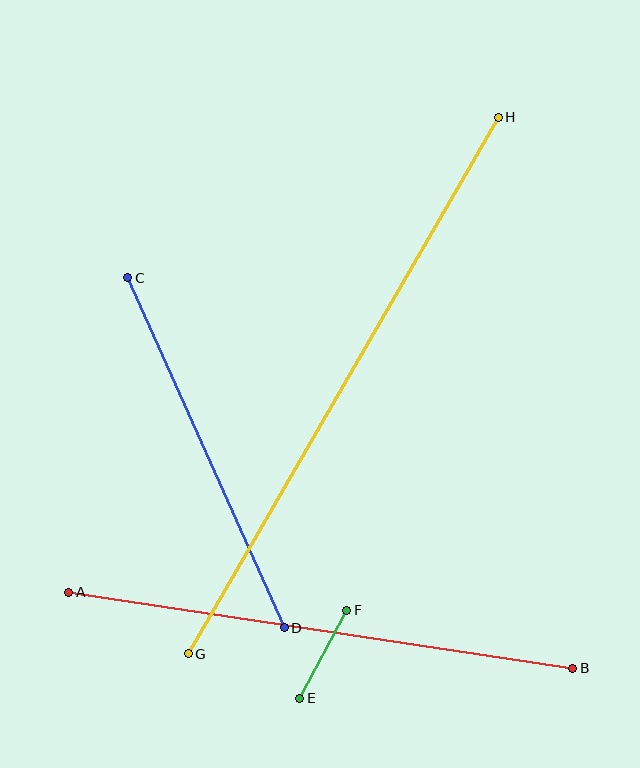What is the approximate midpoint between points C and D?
The midpoint is at approximately (206, 453) pixels.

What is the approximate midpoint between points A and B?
The midpoint is at approximately (321, 630) pixels.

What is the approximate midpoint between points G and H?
The midpoint is at approximately (343, 385) pixels.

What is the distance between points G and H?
The distance is approximately 619 pixels.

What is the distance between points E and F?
The distance is approximately 100 pixels.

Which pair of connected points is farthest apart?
Points G and H are farthest apart.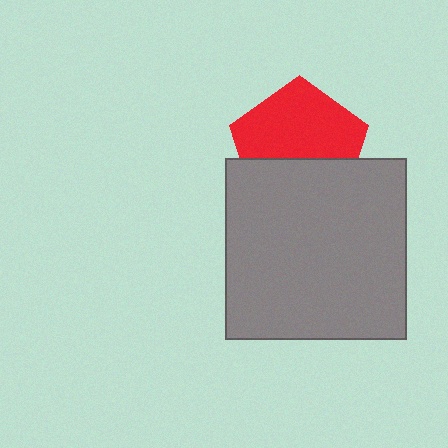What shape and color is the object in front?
The object in front is a gray square.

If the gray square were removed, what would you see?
You would see the complete red pentagon.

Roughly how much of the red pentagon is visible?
About half of it is visible (roughly 60%).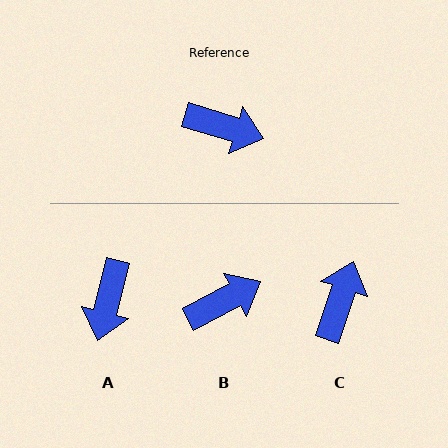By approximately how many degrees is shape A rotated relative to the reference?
Approximately 87 degrees clockwise.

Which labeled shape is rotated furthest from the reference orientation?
C, about 88 degrees away.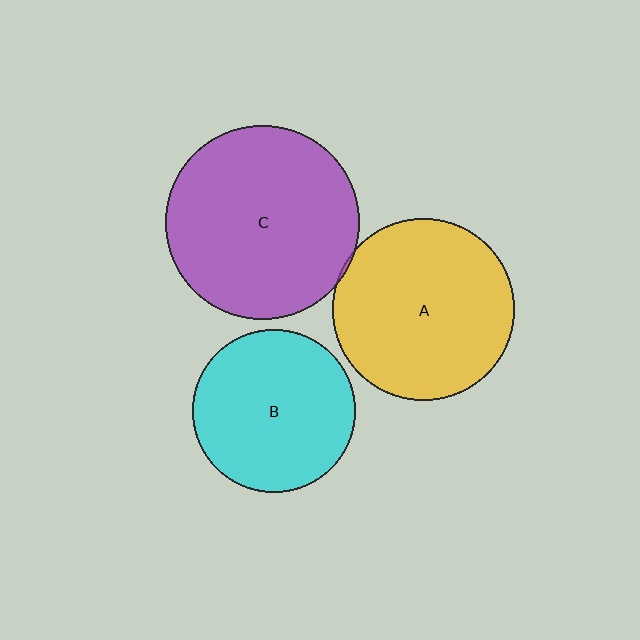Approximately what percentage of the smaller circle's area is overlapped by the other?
Approximately 5%.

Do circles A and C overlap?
Yes.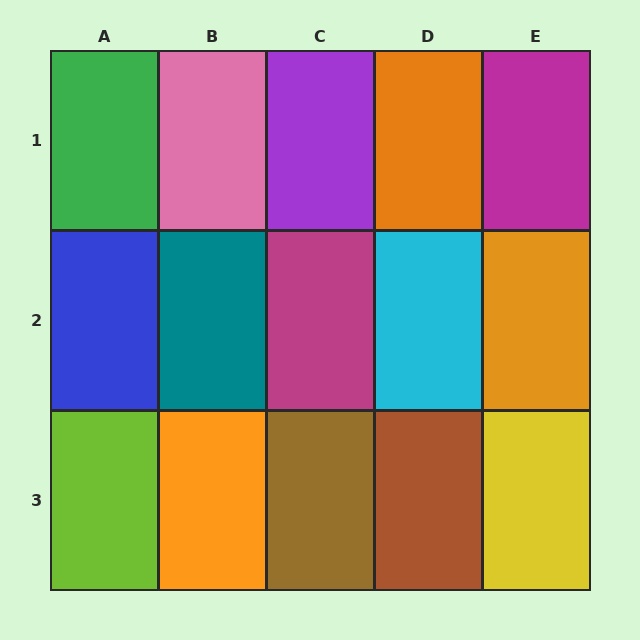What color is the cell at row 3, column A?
Lime.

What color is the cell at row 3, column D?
Brown.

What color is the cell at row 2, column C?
Magenta.